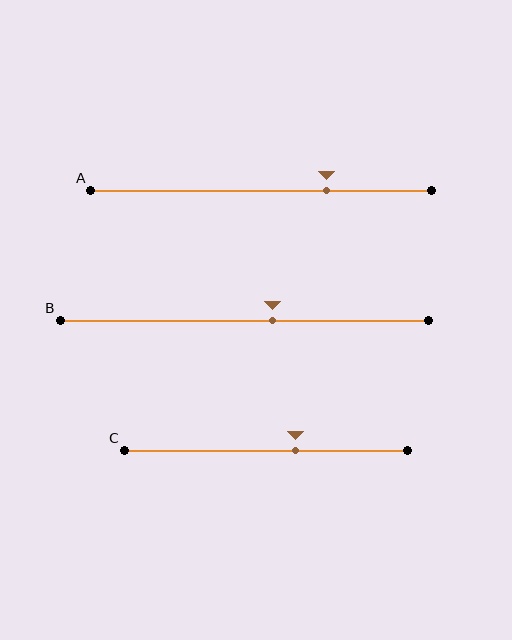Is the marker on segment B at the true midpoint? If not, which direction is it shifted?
No, the marker on segment B is shifted to the right by about 8% of the segment length.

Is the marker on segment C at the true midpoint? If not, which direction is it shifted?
No, the marker on segment C is shifted to the right by about 10% of the segment length.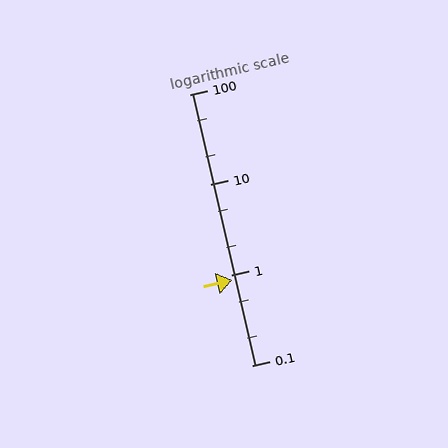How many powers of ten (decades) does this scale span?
The scale spans 3 decades, from 0.1 to 100.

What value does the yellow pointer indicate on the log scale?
The pointer indicates approximately 0.88.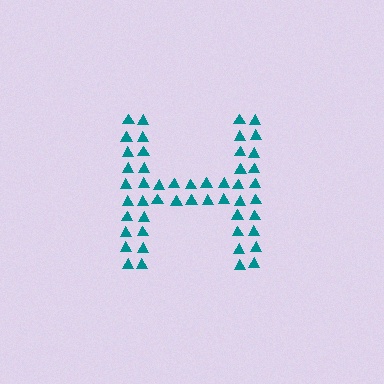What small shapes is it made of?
It is made of small triangles.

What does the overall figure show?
The overall figure shows the letter H.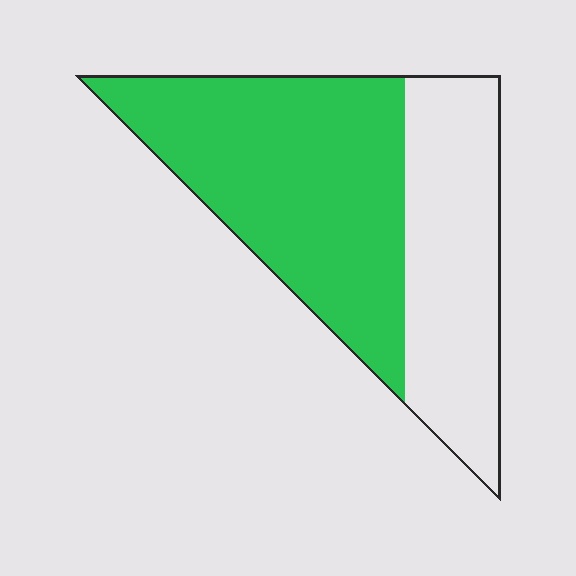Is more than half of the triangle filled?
Yes.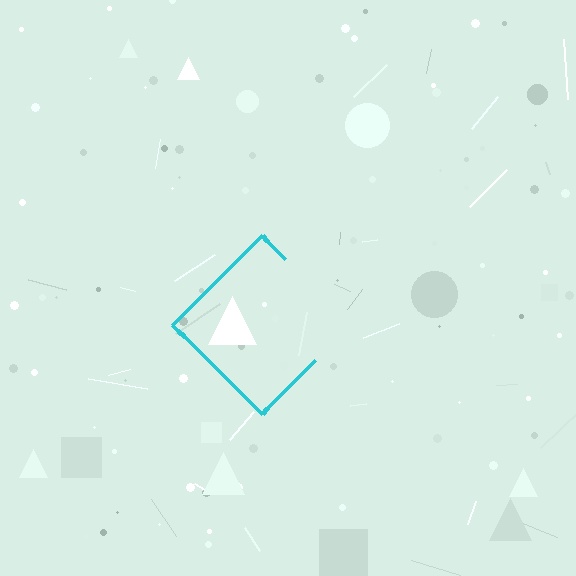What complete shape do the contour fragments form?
The contour fragments form a diamond.